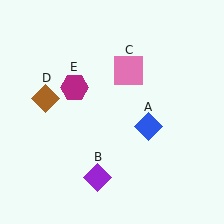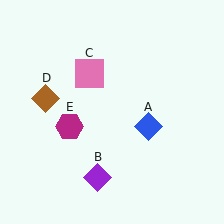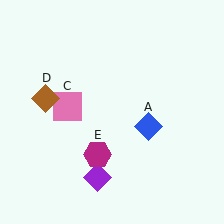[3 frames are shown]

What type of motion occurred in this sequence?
The pink square (object C), magenta hexagon (object E) rotated counterclockwise around the center of the scene.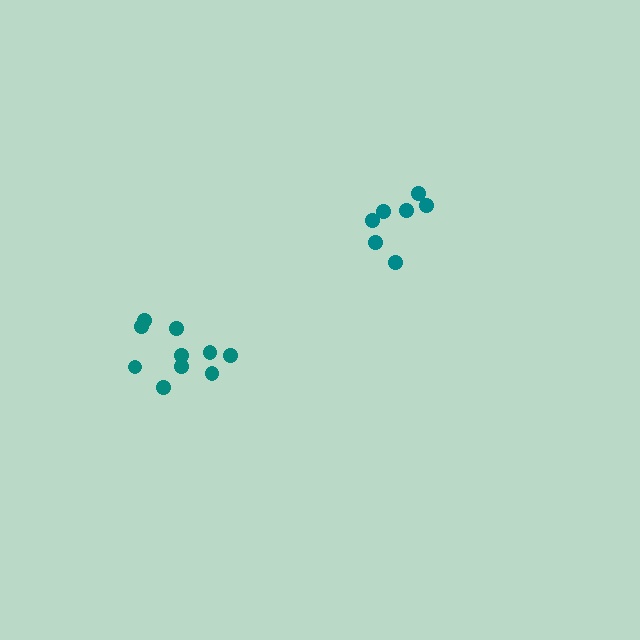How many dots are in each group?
Group 1: 10 dots, Group 2: 7 dots (17 total).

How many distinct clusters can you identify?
There are 2 distinct clusters.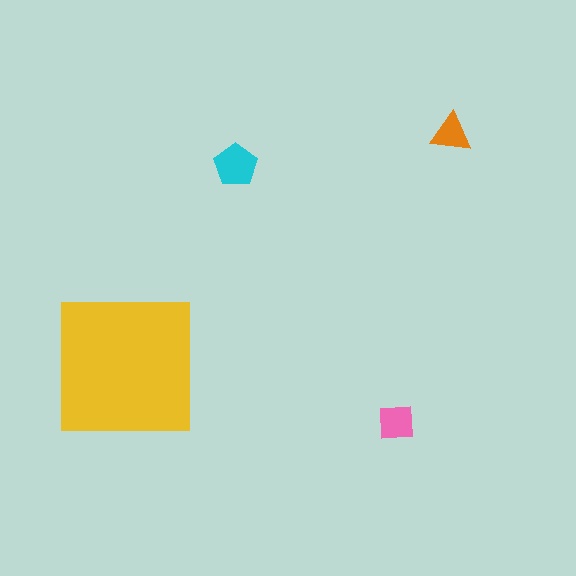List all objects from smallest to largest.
The orange triangle, the pink square, the cyan pentagon, the yellow square.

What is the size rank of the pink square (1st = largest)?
3rd.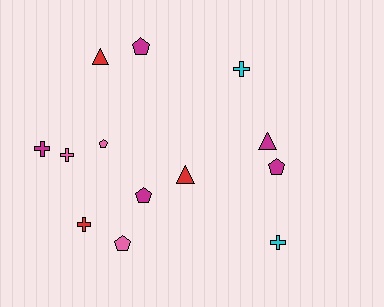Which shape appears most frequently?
Pentagon, with 5 objects.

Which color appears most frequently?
Magenta, with 5 objects.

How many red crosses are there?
There is 1 red cross.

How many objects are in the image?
There are 13 objects.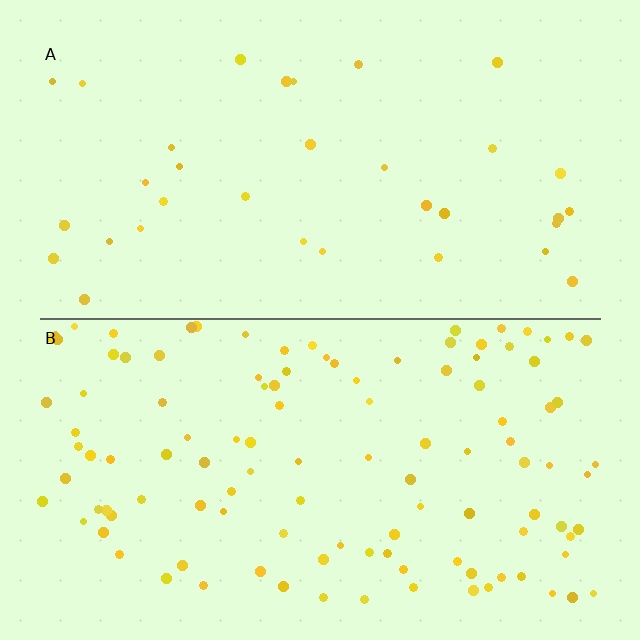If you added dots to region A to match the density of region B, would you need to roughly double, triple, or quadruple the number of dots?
Approximately triple.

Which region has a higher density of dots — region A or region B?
B (the bottom).